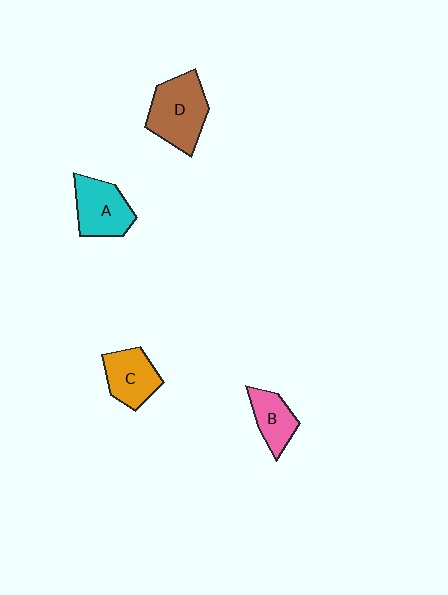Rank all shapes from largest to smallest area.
From largest to smallest: D (brown), A (cyan), C (orange), B (pink).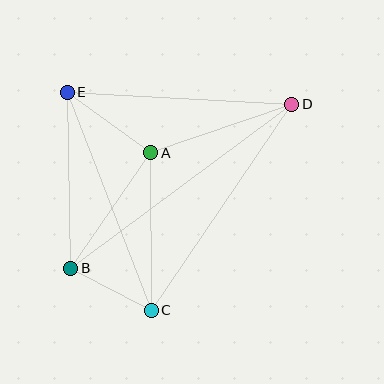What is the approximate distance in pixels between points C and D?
The distance between C and D is approximately 250 pixels.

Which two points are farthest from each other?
Points B and D are farthest from each other.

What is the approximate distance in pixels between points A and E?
The distance between A and E is approximately 103 pixels.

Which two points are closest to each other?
Points B and C are closest to each other.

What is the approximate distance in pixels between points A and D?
The distance between A and D is approximately 149 pixels.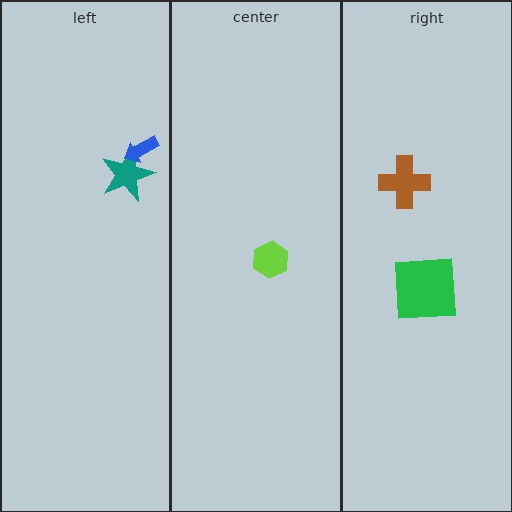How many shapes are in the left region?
2.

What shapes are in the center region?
The lime hexagon.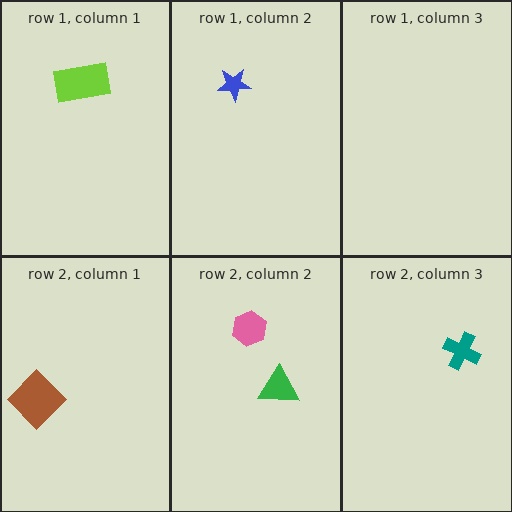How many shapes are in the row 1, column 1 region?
1.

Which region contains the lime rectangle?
The row 1, column 1 region.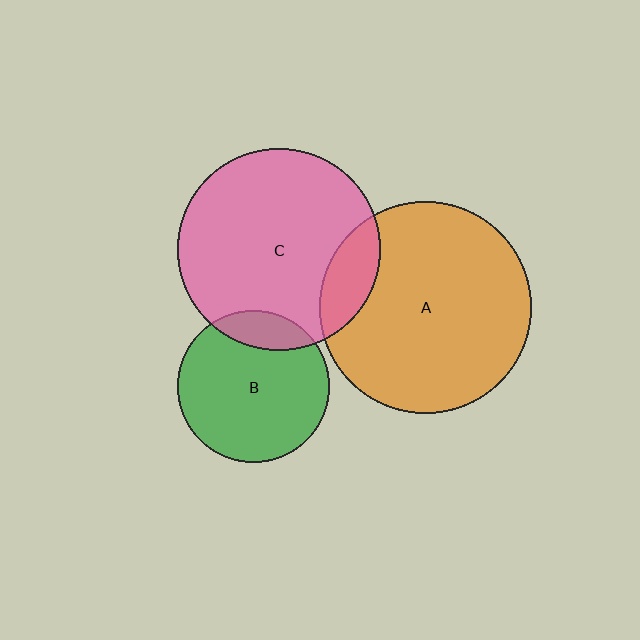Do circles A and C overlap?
Yes.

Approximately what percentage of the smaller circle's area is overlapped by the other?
Approximately 15%.